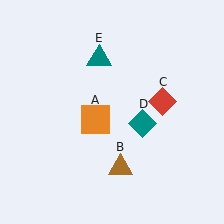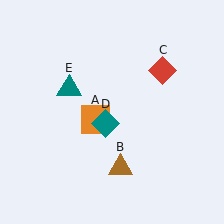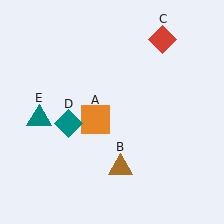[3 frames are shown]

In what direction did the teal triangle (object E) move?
The teal triangle (object E) moved down and to the left.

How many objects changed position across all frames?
3 objects changed position: red diamond (object C), teal diamond (object D), teal triangle (object E).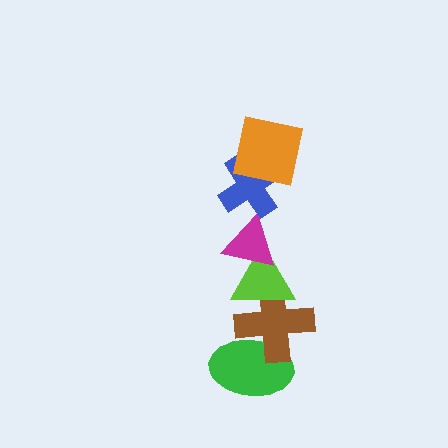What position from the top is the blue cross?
The blue cross is 2nd from the top.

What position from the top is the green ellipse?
The green ellipse is 6th from the top.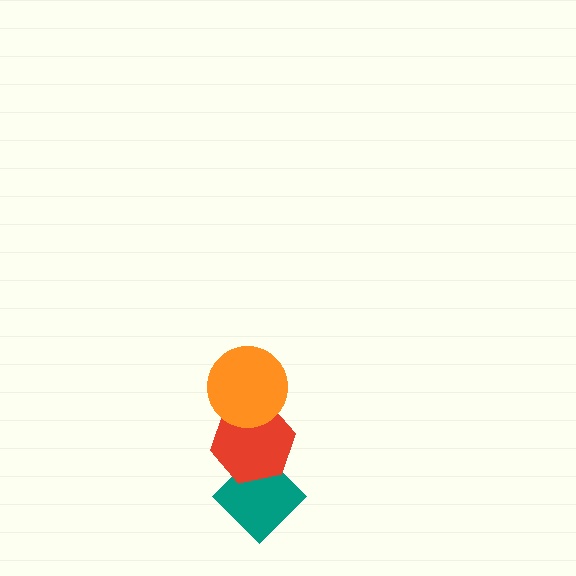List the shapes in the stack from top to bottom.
From top to bottom: the orange circle, the red hexagon, the teal diamond.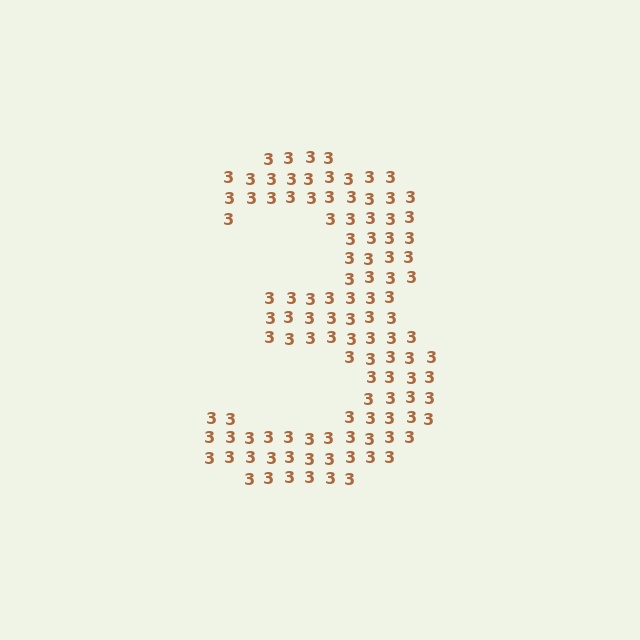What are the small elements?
The small elements are digit 3's.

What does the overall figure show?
The overall figure shows the digit 3.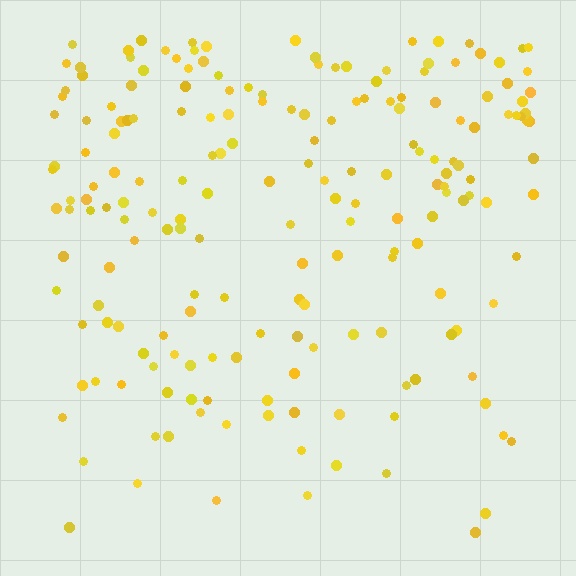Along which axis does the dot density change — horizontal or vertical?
Vertical.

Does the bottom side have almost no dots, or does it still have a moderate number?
Still a moderate number, just noticeably fewer than the top.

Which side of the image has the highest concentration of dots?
The top.